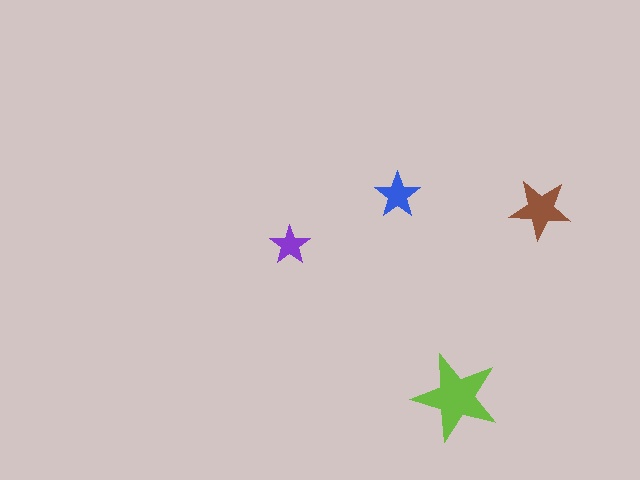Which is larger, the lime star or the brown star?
The lime one.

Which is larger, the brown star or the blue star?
The brown one.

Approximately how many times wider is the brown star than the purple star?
About 1.5 times wider.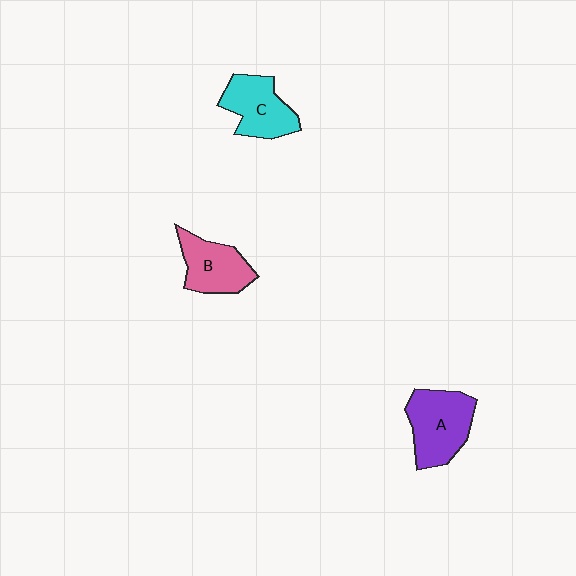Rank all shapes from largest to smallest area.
From largest to smallest: A (purple), C (cyan), B (pink).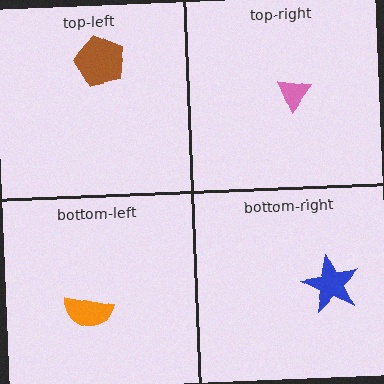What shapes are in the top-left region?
The brown pentagon.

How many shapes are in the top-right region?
1.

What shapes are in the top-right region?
The pink triangle.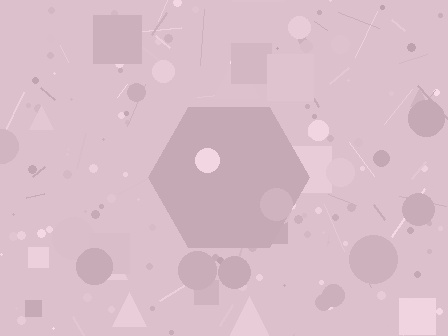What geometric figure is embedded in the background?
A hexagon is embedded in the background.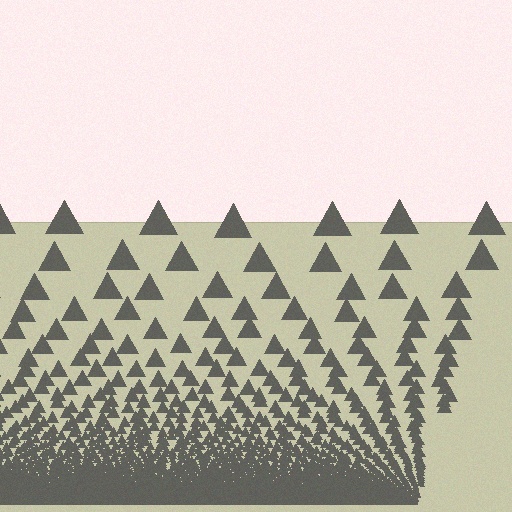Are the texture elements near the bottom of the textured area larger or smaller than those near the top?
Smaller. The gradient is inverted — elements near the bottom are smaller and denser.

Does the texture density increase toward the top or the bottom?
Density increases toward the bottom.